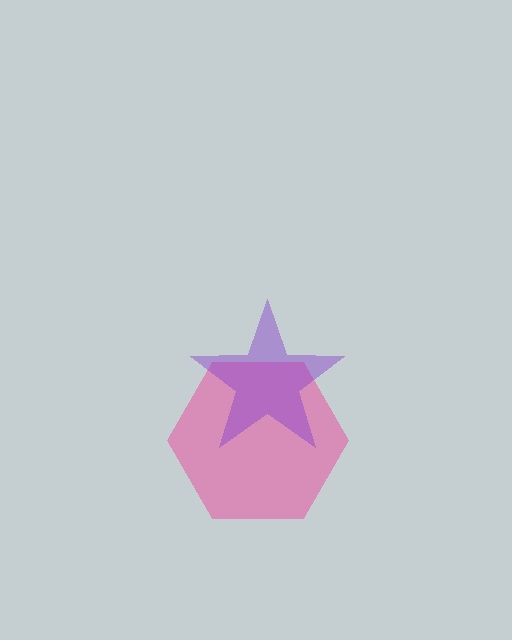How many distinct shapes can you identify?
There are 2 distinct shapes: a pink hexagon, a purple star.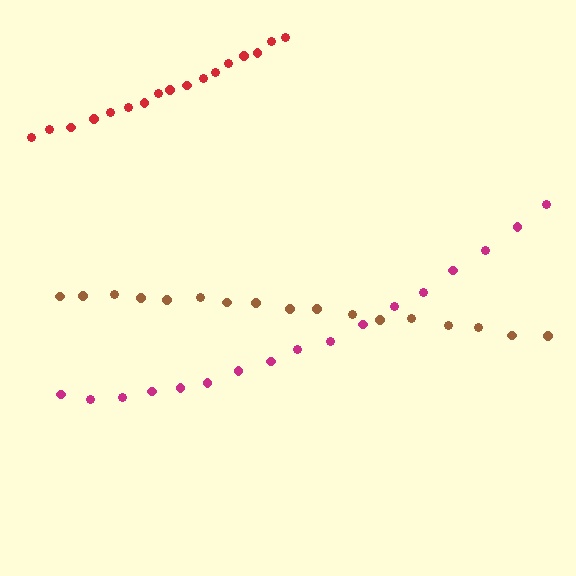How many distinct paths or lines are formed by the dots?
There are 3 distinct paths.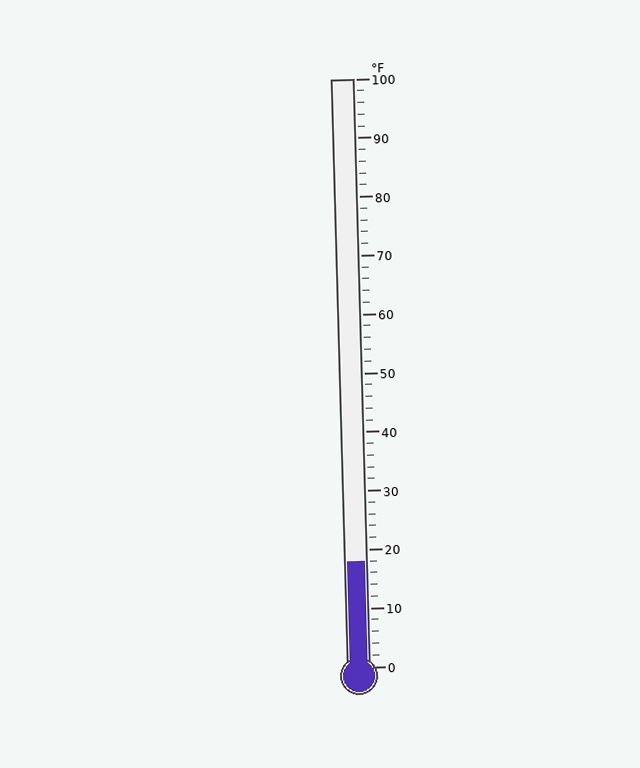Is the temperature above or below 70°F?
The temperature is below 70°F.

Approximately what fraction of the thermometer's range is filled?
The thermometer is filled to approximately 20% of its range.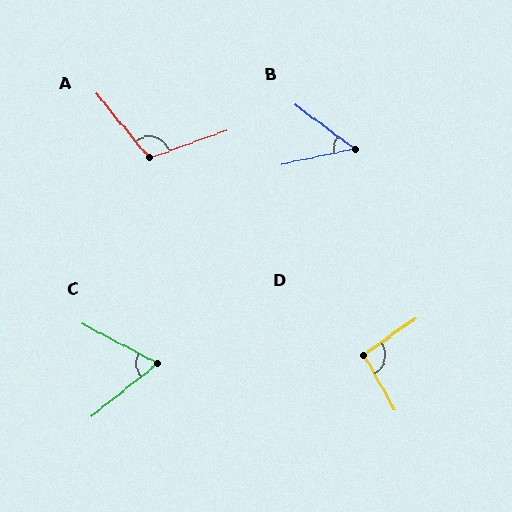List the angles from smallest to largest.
B (49°), C (66°), D (95°), A (110°).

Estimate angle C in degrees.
Approximately 66 degrees.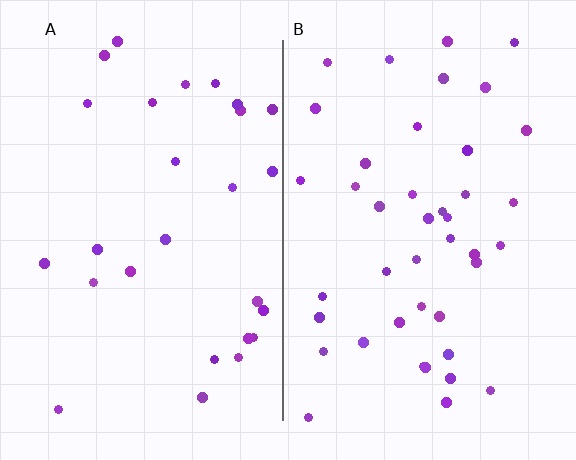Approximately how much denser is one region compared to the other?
Approximately 1.5× — region B over region A.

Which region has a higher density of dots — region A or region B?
B (the right).